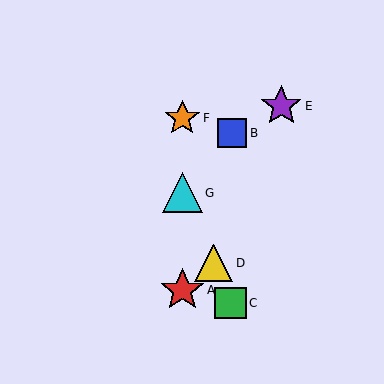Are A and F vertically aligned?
Yes, both are at x≈182.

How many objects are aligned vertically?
3 objects (A, F, G) are aligned vertically.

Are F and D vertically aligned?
No, F is at x≈182 and D is at x≈214.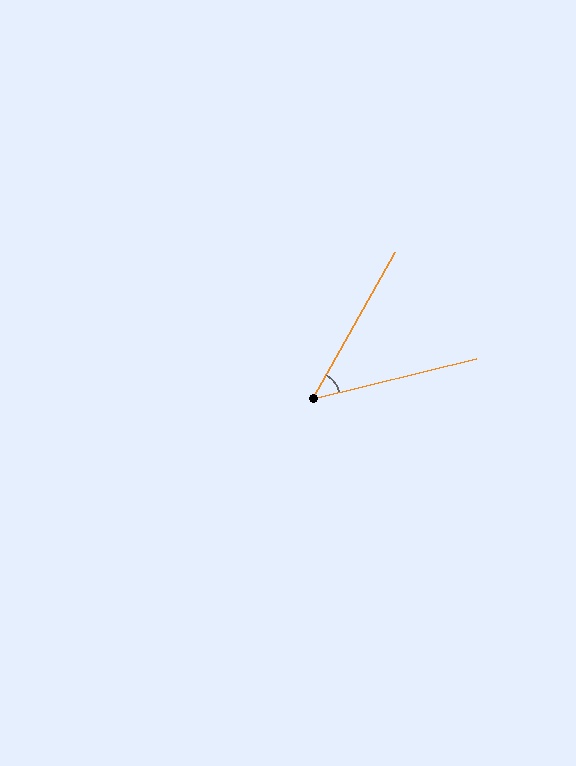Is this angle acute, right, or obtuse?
It is acute.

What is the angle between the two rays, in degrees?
Approximately 47 degrees.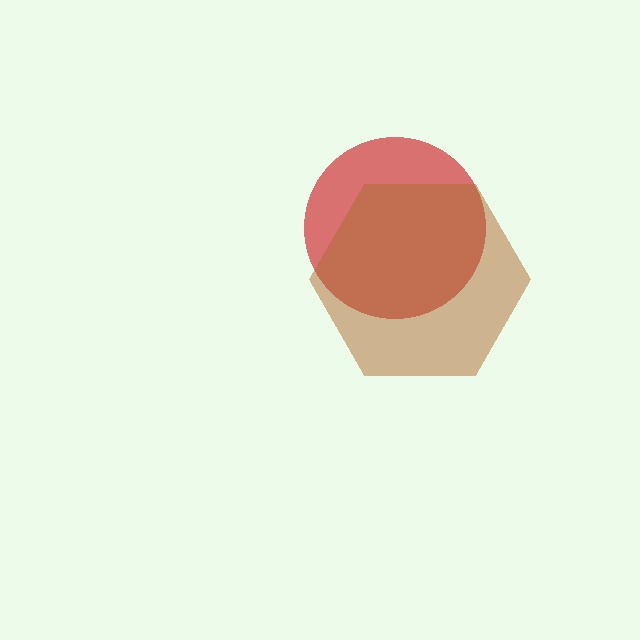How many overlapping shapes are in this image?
There are 2 overlapping shapes in the image.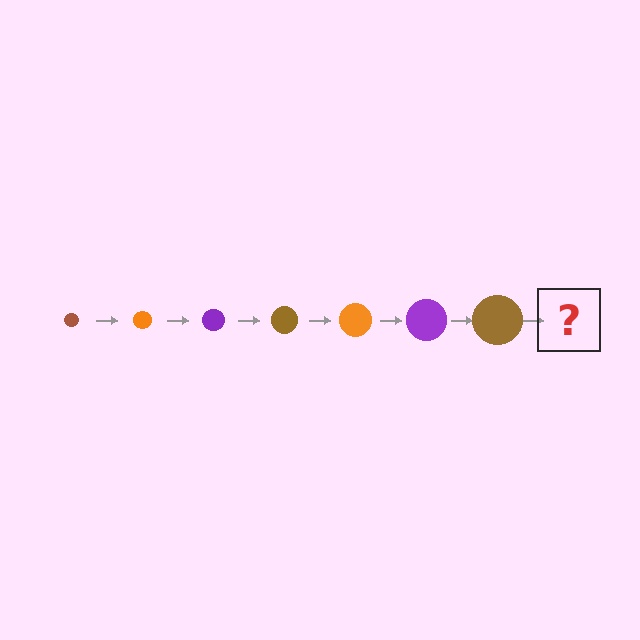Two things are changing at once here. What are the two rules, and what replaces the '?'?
The two rules are that the circle grows larger each step and the color cycles through brown, orange, and purple. The '?' should be an orange circle, larger than the previous one.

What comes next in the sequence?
The next element should be an orange circle, larger than the previous one.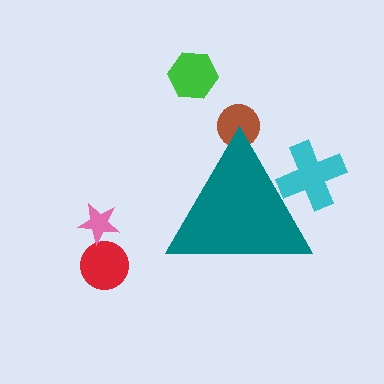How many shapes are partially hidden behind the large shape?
2 shapes are partially hidden.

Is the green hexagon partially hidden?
No, the green hexagon is fully visible.